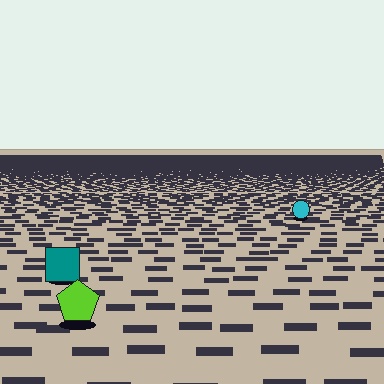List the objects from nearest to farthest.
From nearest to farthest: the lime pentagon, the teal square, the cyan circle.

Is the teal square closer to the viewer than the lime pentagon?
No. The lime pentagon is closer — you can tell from the texture gradient: the ground texture is coarser near it.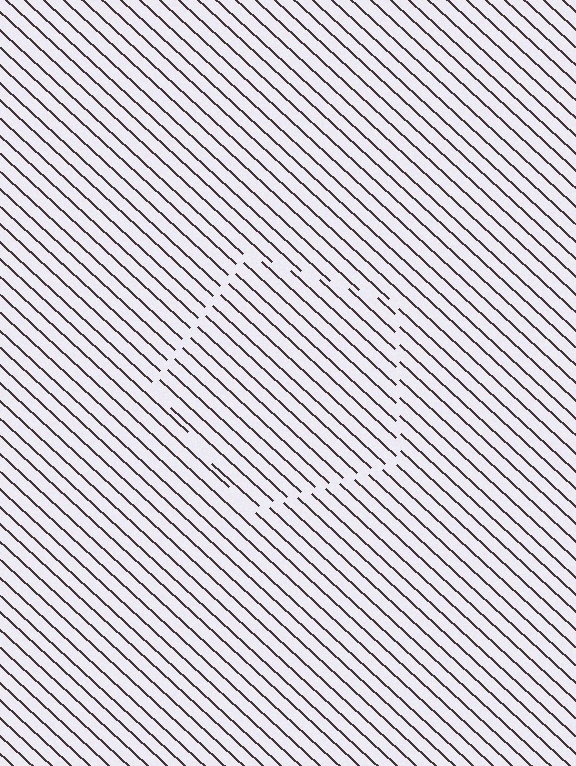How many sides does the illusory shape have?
5 sides — the line-ends trace a pentagon.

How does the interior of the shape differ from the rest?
The interior of the shape contains the same grating, shifted by half a period — the contour is defined by the phase discontinuity where line-ends from the inner and outer gratings abut.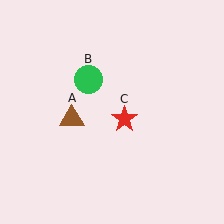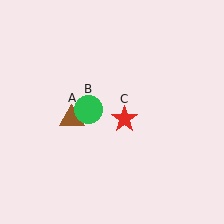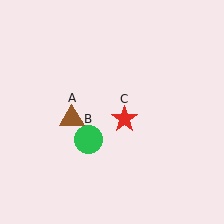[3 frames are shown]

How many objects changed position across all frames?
1 object changed position: green circle (object B).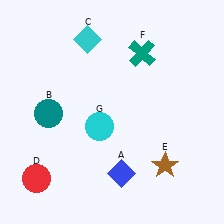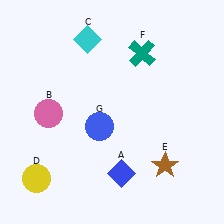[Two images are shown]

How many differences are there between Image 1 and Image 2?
There are 3 differences between the two images.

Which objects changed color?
B changed from teal to pink. D changed from red to yellow. G changed from cyan to blue.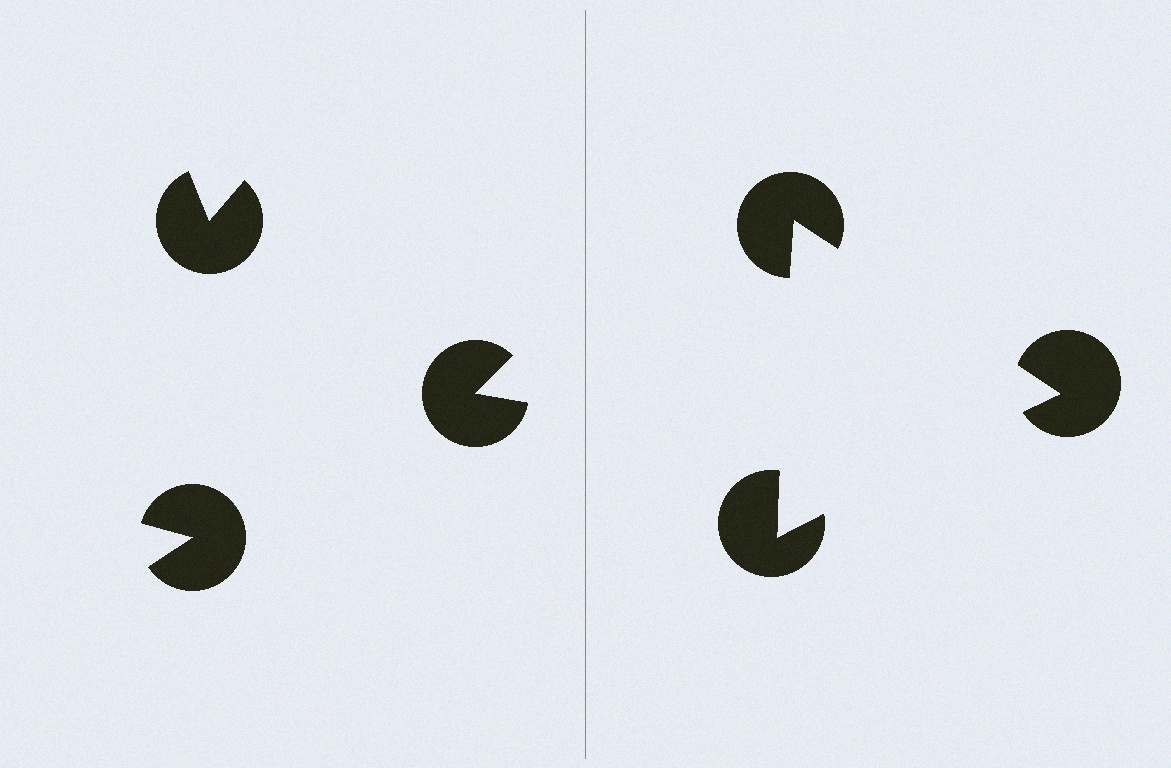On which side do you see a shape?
An illusory triangle appears on the right side. On the left side the wedge cuts are rotated, so no coherent shape forms.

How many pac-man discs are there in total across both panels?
6 — 3 on each side.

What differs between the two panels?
The pac-man discs are positioned identically on both sides; only the wedge orientations differ. On the right they align to a triangle; on the left they are misaligned.